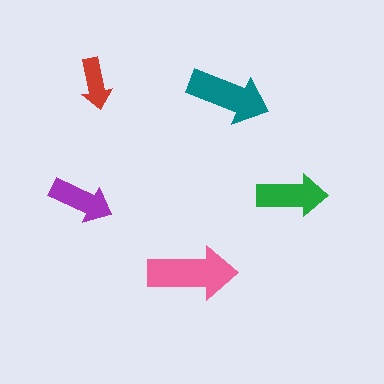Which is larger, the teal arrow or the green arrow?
The teal one.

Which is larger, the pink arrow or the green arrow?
The pink one.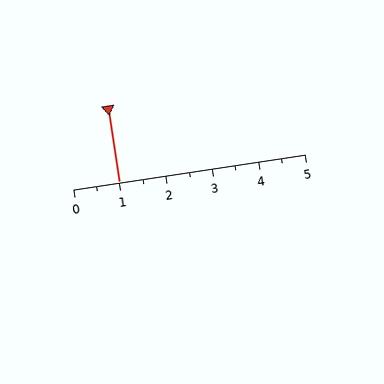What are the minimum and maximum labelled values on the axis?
The axis runs from 0 to 5.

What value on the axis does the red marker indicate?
The marker indicates approximately 1.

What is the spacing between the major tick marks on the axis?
The major ticks are spaced 1 apart.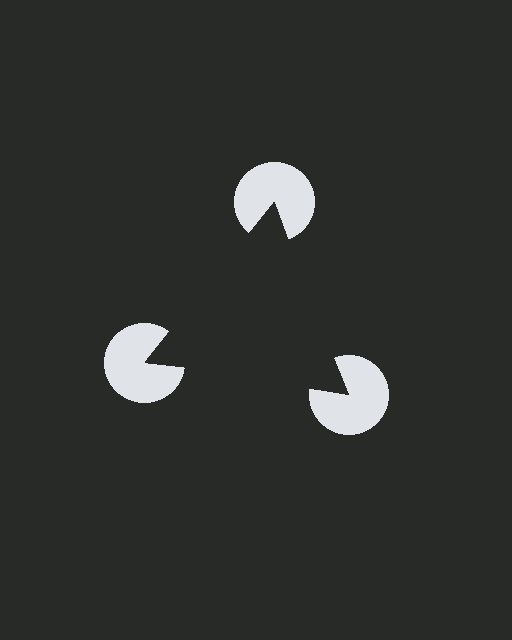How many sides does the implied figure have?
3 sides.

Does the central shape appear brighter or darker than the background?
It typically appears slightly darker than the background, even though no actual brightness change is drawn.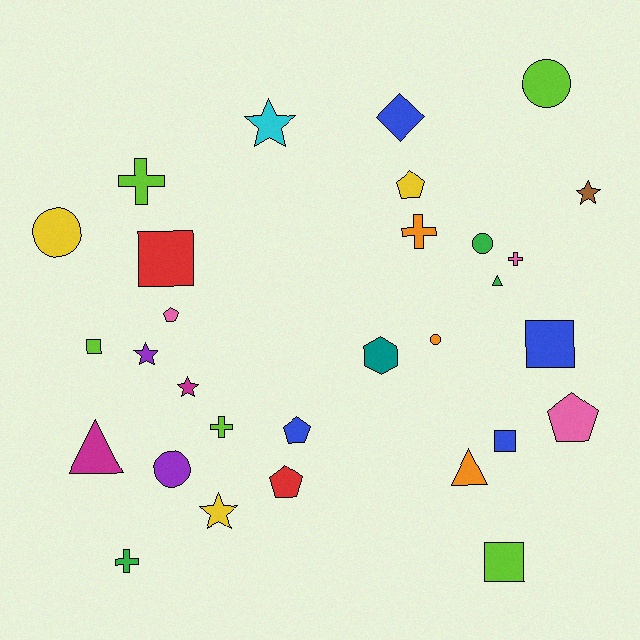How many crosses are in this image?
There are 5 crosses.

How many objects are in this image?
There are 30 objects.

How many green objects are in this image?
There are 3 green objects.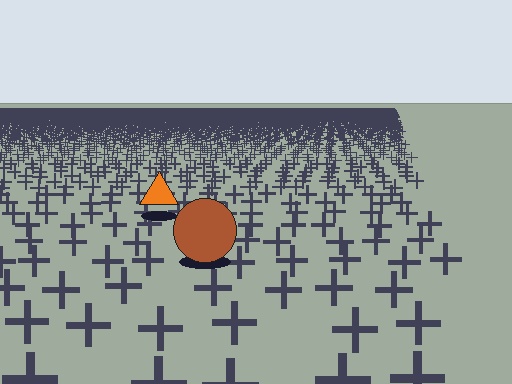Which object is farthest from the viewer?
The orange triangle is farthest from the viewer. It appears smaller and the ground texture around it is denser.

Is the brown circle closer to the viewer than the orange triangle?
Yes. The brown circle is closer — you can tell from the texture gradient: the ground texture is coarser near it.